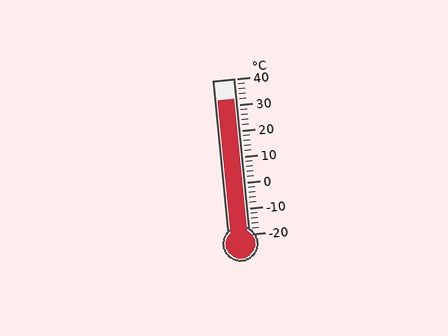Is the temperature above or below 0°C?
The temperature is above 0°C.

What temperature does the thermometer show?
The thermometer shows approximately 32°C.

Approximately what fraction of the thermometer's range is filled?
The thermometer is filled to approximately 85% of its range.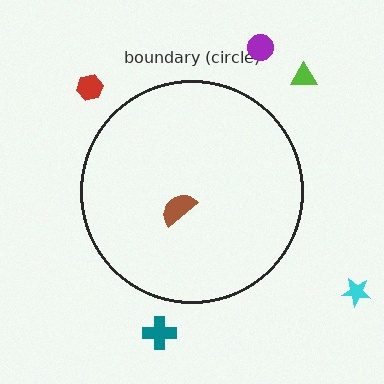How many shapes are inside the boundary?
1 inside, 5 outside.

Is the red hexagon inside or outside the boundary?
Outside.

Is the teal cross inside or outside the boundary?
Outside.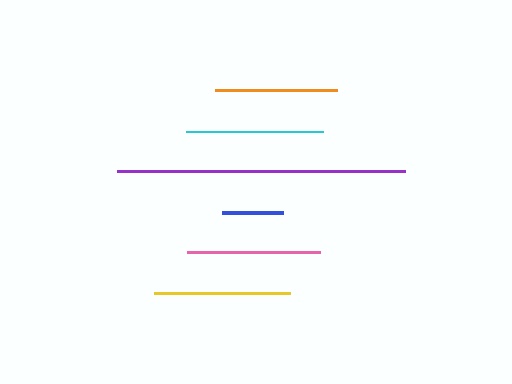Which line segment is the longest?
The purple line is the longest at approximately 288 pixels.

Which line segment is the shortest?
The blue line is the shortest at approximately 61 pixels.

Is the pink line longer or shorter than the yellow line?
The yellow line is longer than the pink line.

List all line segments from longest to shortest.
From longest to shortest: purple, yellow, cyan, pink, orange, blue.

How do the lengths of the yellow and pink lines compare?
The yellow and pink lines are approximately the same length.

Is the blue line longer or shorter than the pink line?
The pink line is longer than the blue line.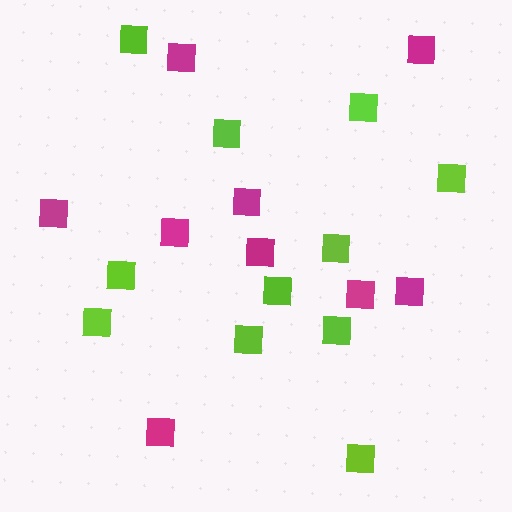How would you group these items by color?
There are 2 groups: one group of magenta squares (9) and one group of lime squares (11).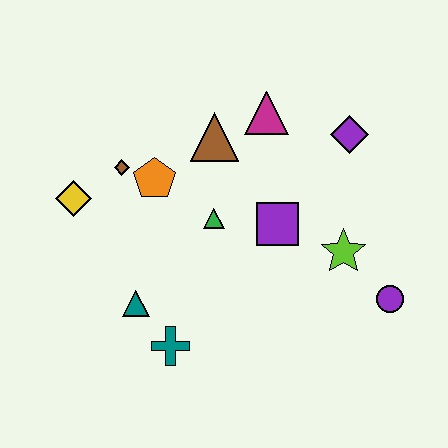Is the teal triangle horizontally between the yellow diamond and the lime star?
Yes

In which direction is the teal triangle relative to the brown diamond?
The teal triangle is below the brown diamond.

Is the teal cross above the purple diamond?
No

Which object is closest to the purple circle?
The lime star is closest to the purple circle.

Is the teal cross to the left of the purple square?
Yes